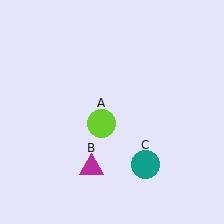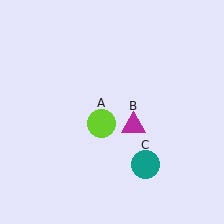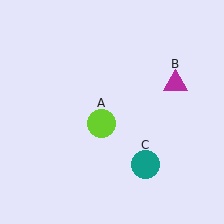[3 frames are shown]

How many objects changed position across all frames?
1 object changed position: magenta triangle (object B).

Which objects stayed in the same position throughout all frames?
Lime circle (object A) and teal circle (object C) remained stationary.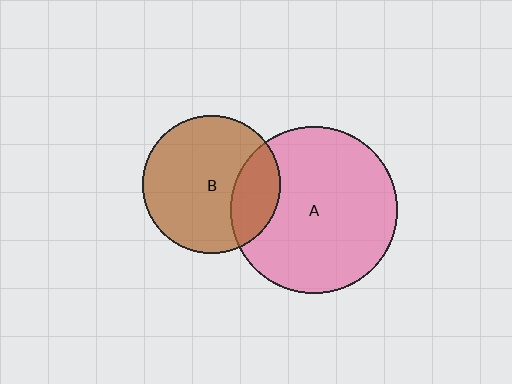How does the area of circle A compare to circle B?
Approximately 1.5 times.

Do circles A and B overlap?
Yes.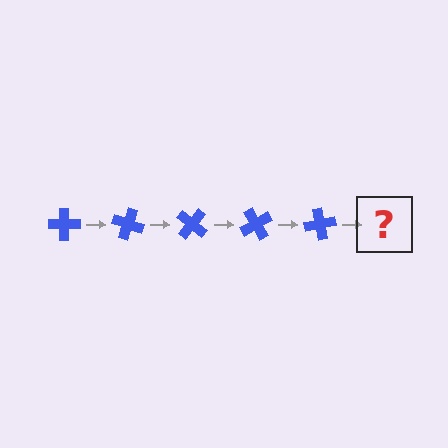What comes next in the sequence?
The next element should be a blue cross rotated 100 degrees.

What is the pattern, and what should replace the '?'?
The pattern is that the cross rotates 20 degrees each step. The '?' should be a blue cross rotated 100 degrees.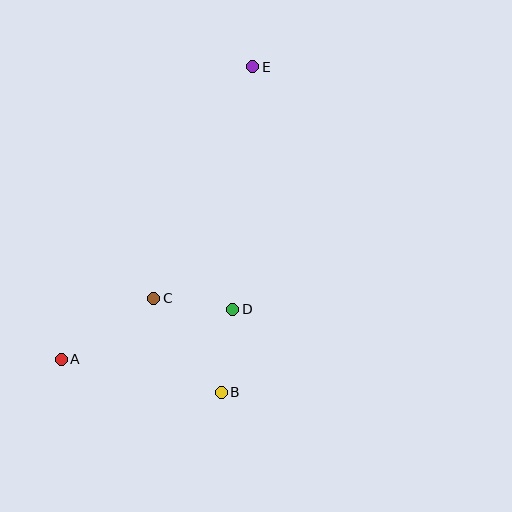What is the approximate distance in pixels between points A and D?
The distance between A and D is approximately 178 pixels.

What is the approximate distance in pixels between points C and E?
The distance between C and E is approximately 252 pixels.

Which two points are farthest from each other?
Points A and E are farthest from each other.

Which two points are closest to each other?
Points C and D are closest to each other.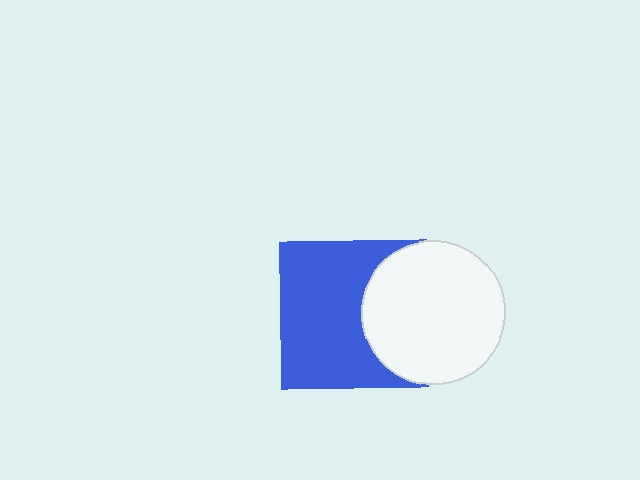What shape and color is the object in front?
The object in front is a white circle.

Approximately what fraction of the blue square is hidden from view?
Roughly 34% of the blue square is hidden behind the white circle.